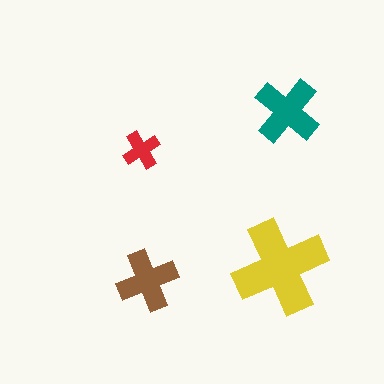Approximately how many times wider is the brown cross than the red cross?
About 1.5 times wider.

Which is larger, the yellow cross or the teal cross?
The yellow one.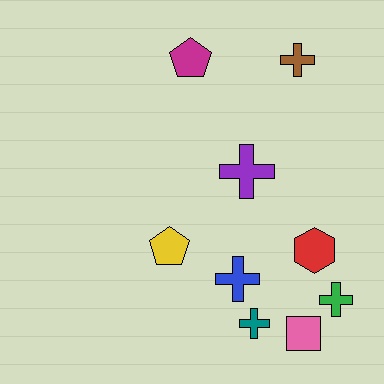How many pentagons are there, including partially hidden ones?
There are 2 pentagons.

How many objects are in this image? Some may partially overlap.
There are 9 objects.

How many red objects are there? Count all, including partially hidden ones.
There is 1 red object.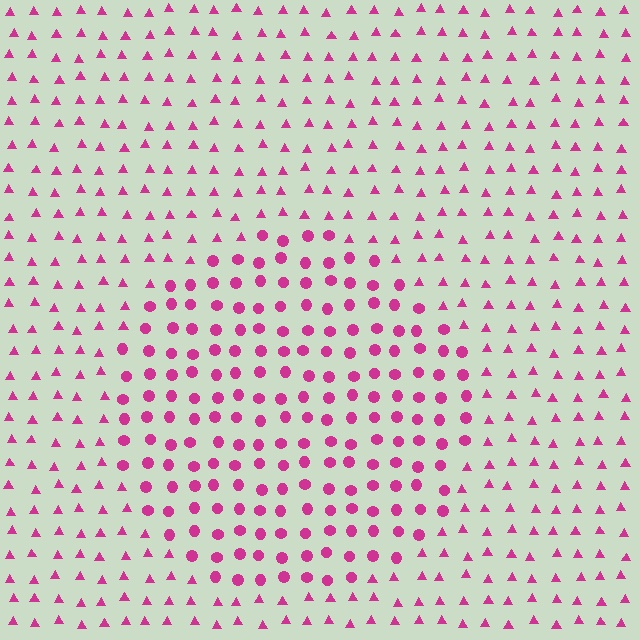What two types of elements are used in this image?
The image uses circles inside the circle region and triangles outside it.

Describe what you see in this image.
The image is filled with small magenta elements arranged in a uniform grid. A circle-shaped region contains circles, while the surrounding area contains triangles. The boundary is defined purely by the change in element shape.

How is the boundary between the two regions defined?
The boundary is defined by a change in element shape: circles inside vs. triangles outside. All elements share the same color and spacing.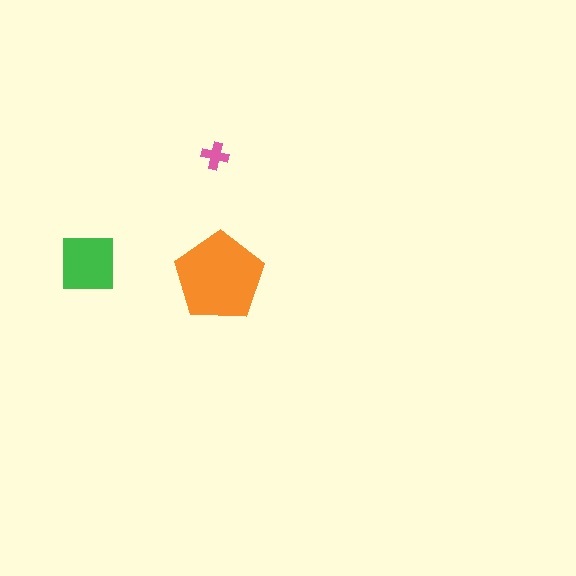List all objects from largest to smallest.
The orange pentagon, the green square, the pink cross.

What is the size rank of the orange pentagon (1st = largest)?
1st.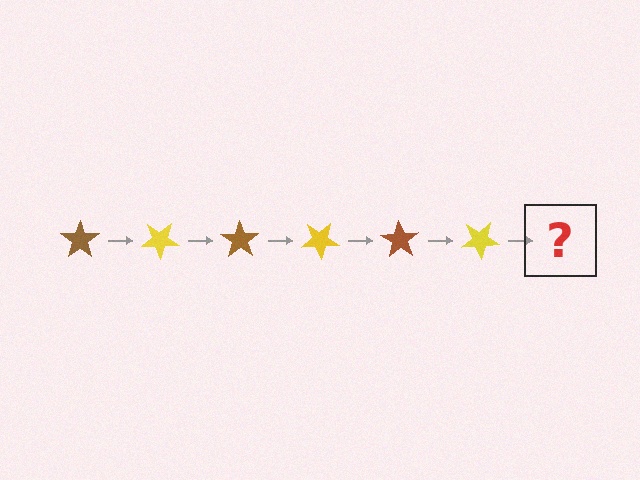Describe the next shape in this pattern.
It should be a brown star, rotated 210 degrees from the start.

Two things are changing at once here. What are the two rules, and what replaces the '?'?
The two rules are that it rotates 35 degrees each step and the color cycles through brown and yellow. The '?' should be a brown star, rotated 210 degrees from the start.